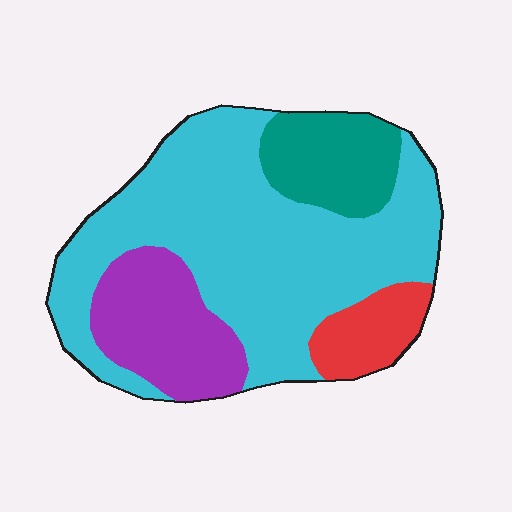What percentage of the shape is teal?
Teal covers 14% of the shape.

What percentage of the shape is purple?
Purple covers 18% of the shape.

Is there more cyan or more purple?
Cyan.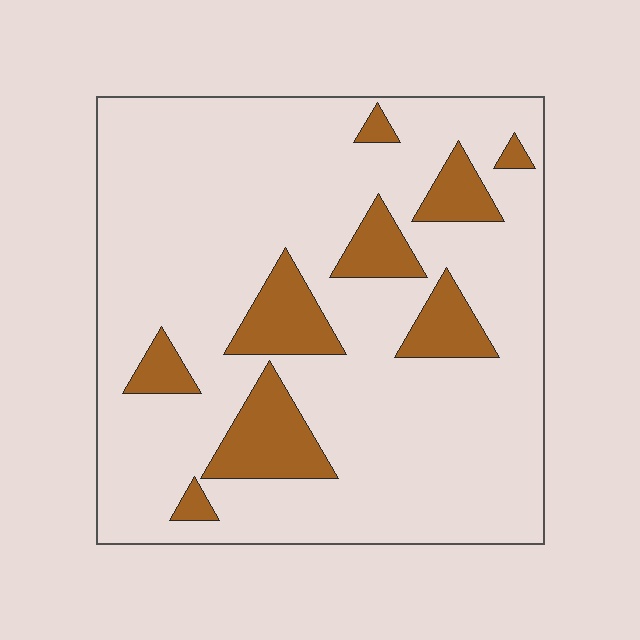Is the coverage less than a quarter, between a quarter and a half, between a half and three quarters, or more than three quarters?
Less than a quarter.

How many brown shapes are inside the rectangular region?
9.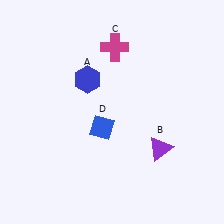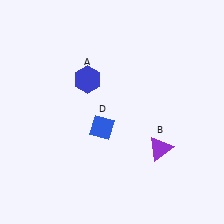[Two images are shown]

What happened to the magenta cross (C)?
The magenta cross (C) was removed in Image 2. It was in the top-right area of Image 1.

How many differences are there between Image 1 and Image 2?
There is 1 difference between the two images.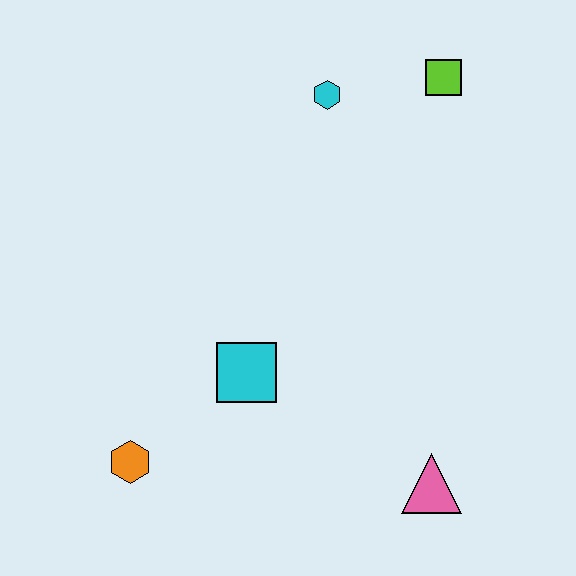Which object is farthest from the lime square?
The orange hexagon is farthest from the lime square.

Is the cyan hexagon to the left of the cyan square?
No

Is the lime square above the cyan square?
Yes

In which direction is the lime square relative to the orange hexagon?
The lime square is above the orange hexagon.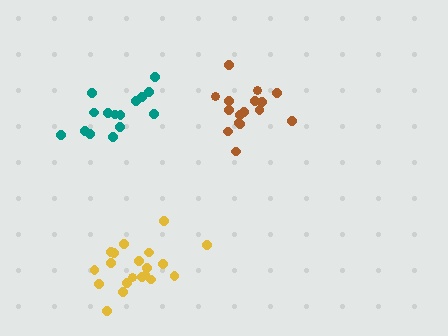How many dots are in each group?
Group 1: 16 dots, Group 2: 15 dots, Group 3: 21 dots (52 total).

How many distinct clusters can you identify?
There are 3 distinct clusters.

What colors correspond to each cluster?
The clusters are colored: brown, teal, yellow.